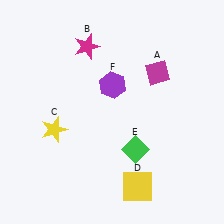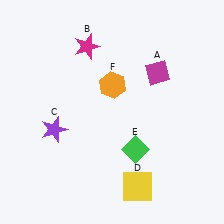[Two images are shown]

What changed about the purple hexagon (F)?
In Image 1, F is purple. In Image 2, it changed to orange.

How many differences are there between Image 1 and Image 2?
There are 2 differences between the two images.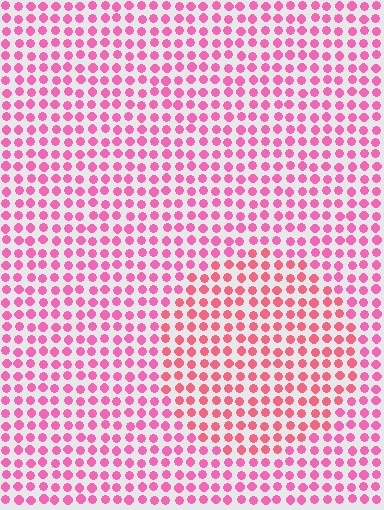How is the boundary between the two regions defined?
The boundary is defined purely by a slight shift in hue (about 21 degrees). Spacing, size, and orientation are identical on both sides.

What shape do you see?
I see a circle.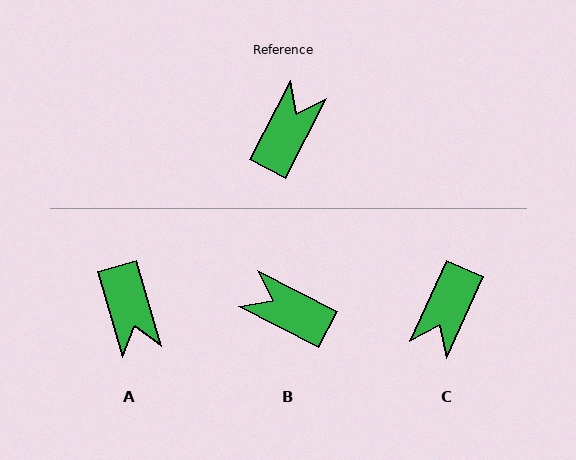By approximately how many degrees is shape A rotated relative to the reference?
Approximately 137 degrees clockwise.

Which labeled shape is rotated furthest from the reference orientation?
C, about 177 degrees away.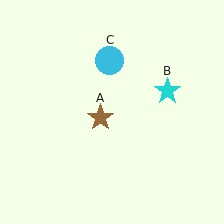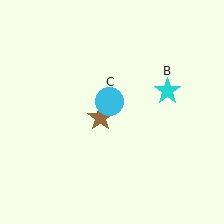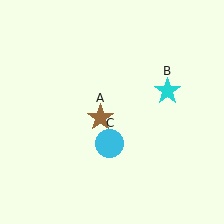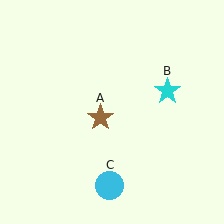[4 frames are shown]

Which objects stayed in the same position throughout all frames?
Brown star (object A) and cyan star (object B) remained stationary.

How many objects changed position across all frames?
1 object changed position: cyan circle (object C).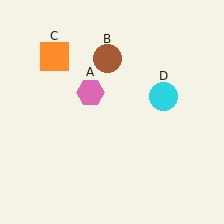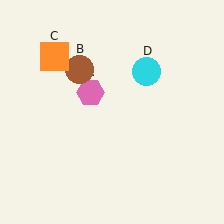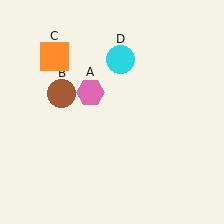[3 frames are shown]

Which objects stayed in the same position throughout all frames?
Pink hexagon (object A) and orange square (object C) remained stationary.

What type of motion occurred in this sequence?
The brown circle (object B), cyan circle (object D) rotated counterclockwise around the center of the scene.